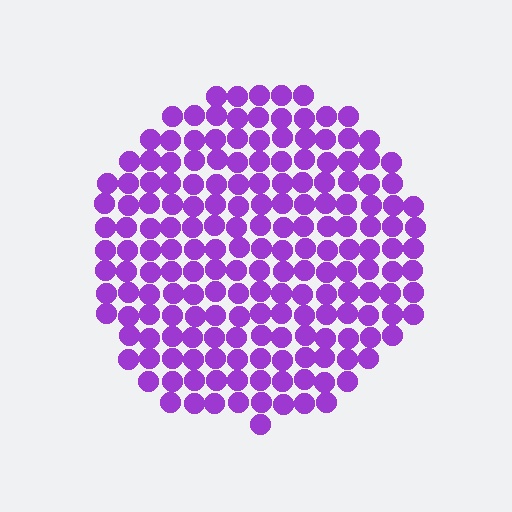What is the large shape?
The large shape is a circle.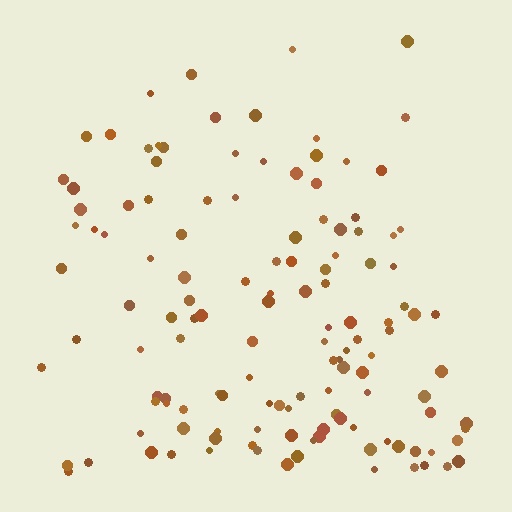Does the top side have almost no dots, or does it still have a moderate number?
Still a moderate number, just noticeably fewer than the bottom.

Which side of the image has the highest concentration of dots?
The bottom.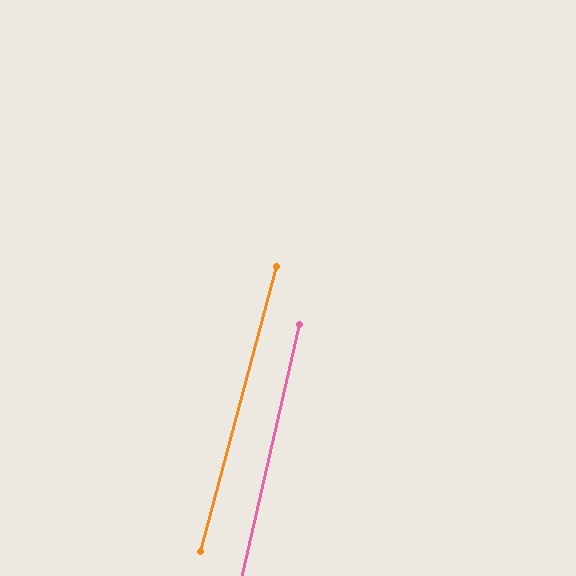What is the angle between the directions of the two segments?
Approximately 2 degrees.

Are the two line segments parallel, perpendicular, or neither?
Parallel — their directions differ by only 2.0°.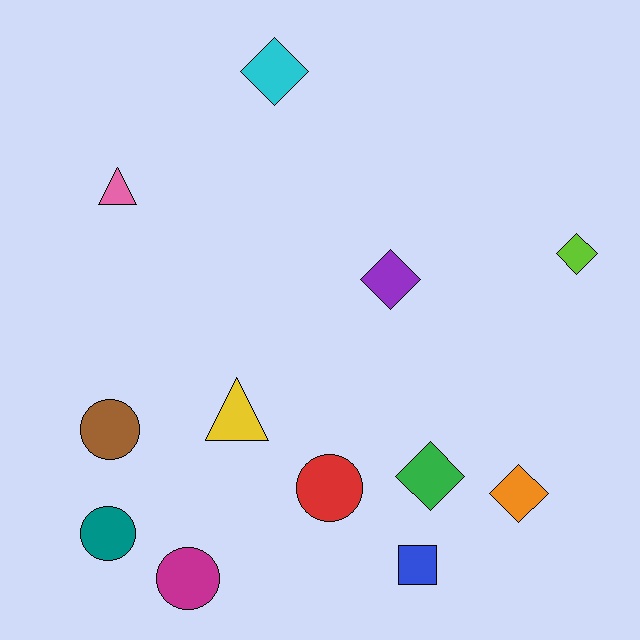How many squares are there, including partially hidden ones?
There is 1 square.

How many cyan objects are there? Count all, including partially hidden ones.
There is 1 cyan object.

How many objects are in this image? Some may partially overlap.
There are 12 objects.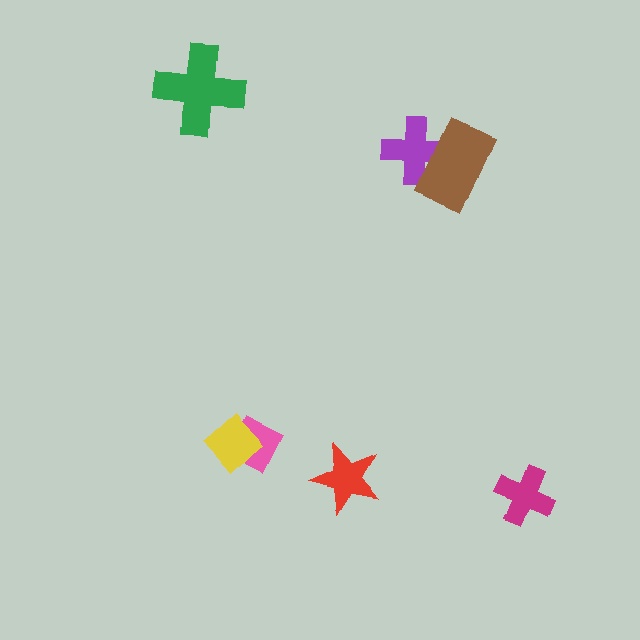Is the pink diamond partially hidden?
Yes, it is partially covered by another shape.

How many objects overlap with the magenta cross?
0 objects overlap with the magenta cross.